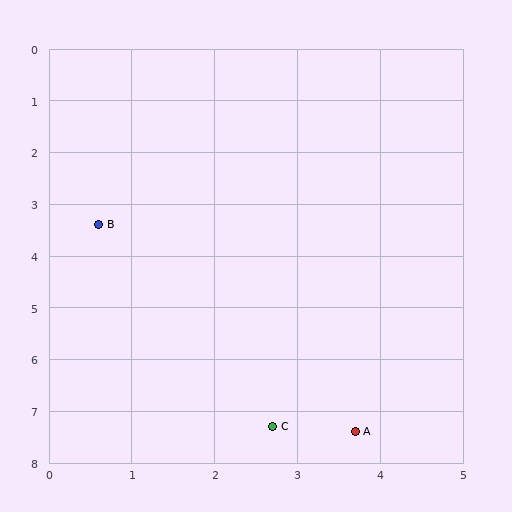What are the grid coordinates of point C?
Point C is at approximately (2.7, 7.3).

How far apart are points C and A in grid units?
Points C and A are about 1.0 grid units apart.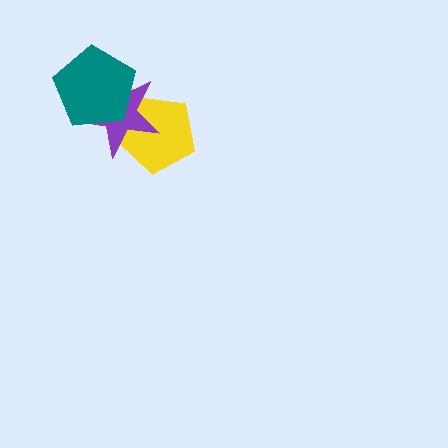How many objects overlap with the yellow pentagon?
1 object overlaps with the yellow pentagon.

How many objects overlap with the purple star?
2 objects overlap with the purple star.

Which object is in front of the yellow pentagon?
The purple star is in front of the yellow pentagon.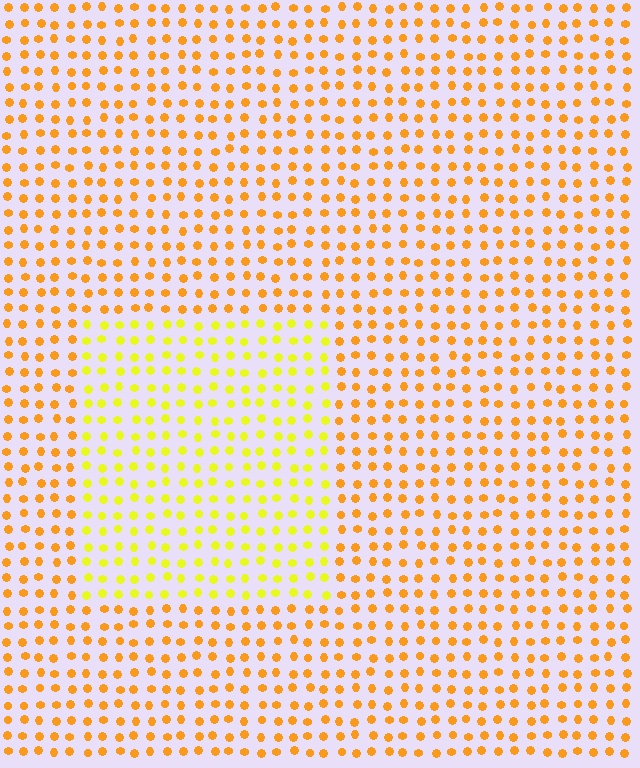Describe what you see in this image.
The image is filled with small orange elements in a uniform arrangement. A rectangle-shaped region is visible where the elements are tinted to a slightly different hue, forming a subtle color boundary.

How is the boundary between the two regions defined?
The boundary is defined purely by a slight shift in hue (about 31 degrees). Spacing, size, and orientation are identical on both sides.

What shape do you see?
I see a rectangle.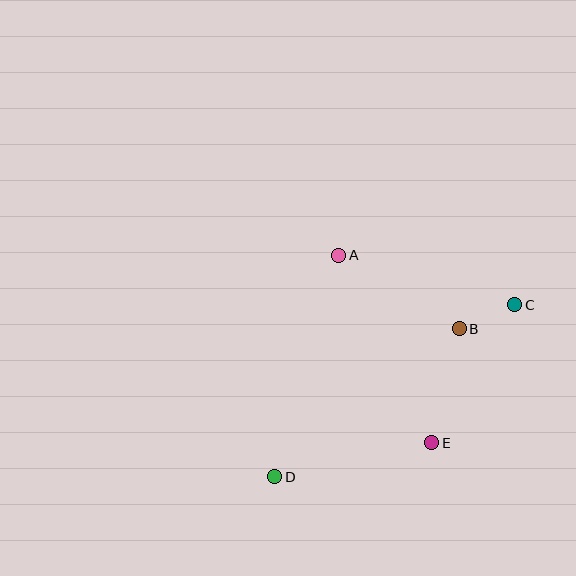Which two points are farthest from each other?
Points C and D are farthest from each other.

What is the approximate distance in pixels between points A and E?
The distance between A and E is approximately 209 pixels.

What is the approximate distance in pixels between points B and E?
The distance between B and E is approximately 117 pixels.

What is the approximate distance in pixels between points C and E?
The distance between C and E is approximately 161 pixels.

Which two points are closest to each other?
Points B and C are closest to each other.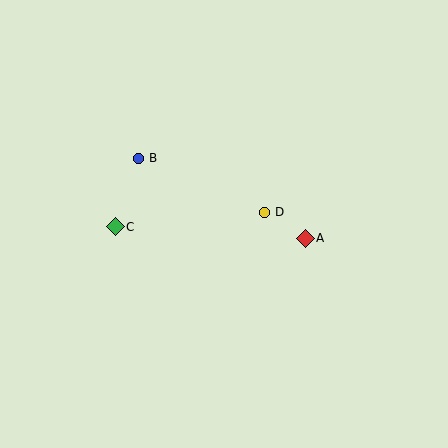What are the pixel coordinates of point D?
Point D is at (264, 212).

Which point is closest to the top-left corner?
Point B is closest to the top-left corner.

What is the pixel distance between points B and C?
The distance between B and C is 73 pixels.